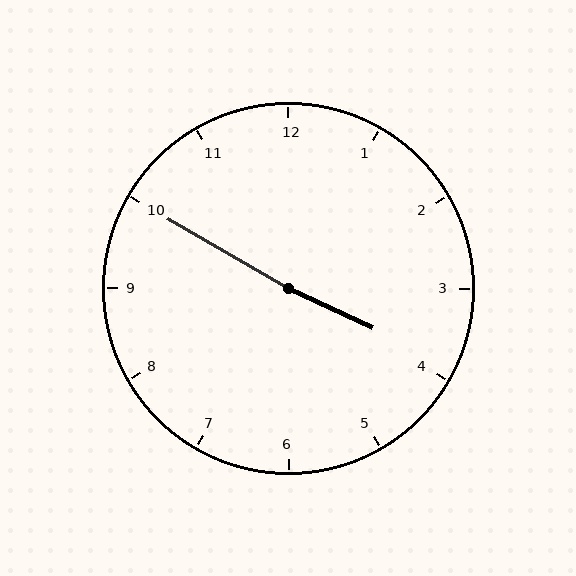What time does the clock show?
3:50.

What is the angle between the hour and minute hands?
Approximately 175 degrees.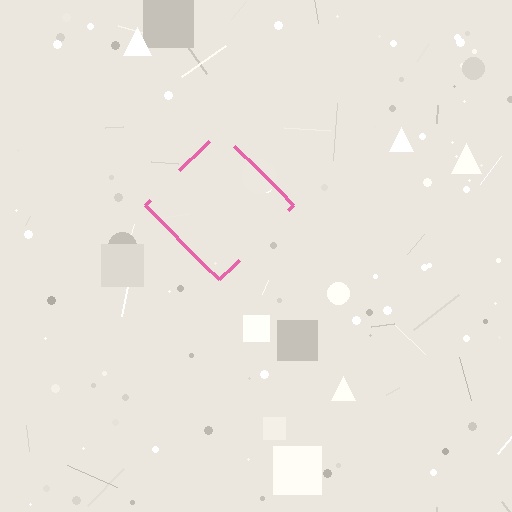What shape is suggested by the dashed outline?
The dashed outline suggests a diamond.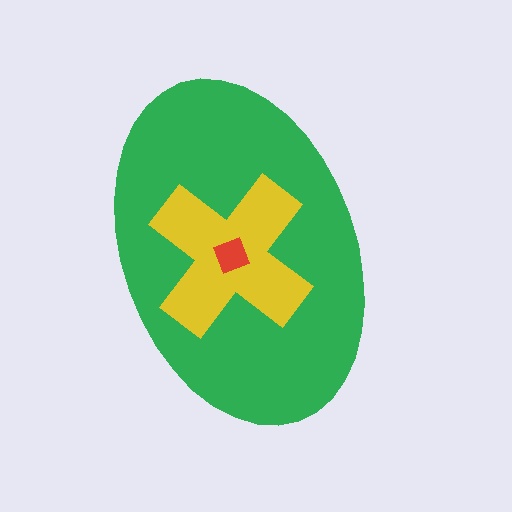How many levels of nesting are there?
3.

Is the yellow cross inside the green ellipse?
Yes.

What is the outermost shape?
The green ellipse.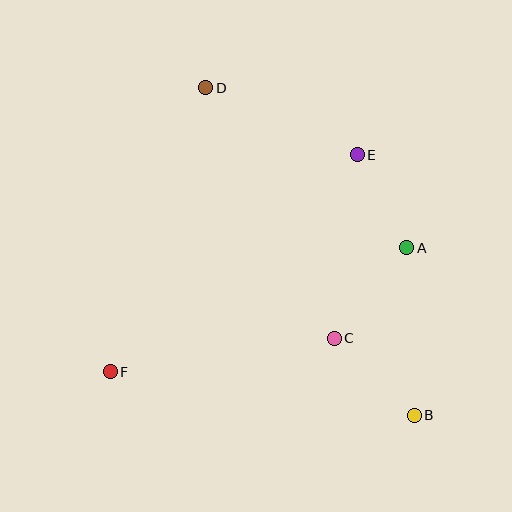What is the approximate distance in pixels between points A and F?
The distance between A and F is approximately 321 pixels.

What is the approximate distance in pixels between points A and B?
The distance between A and B is approximately 168 pixels.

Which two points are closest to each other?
Points A and E are closest to each other.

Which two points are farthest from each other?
Points B and D are farthest from each other.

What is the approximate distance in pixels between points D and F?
The distance between D and F is approximately 300 pixels.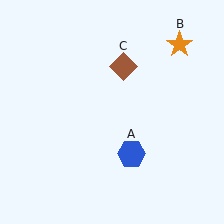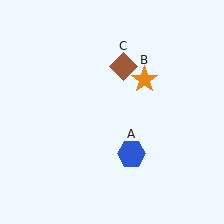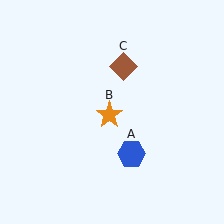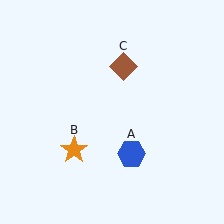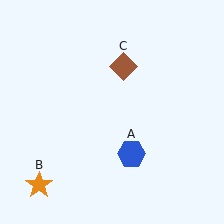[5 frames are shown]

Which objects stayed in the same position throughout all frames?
Blue hexagon (object A) and brown diamond (object C) remained stationary.